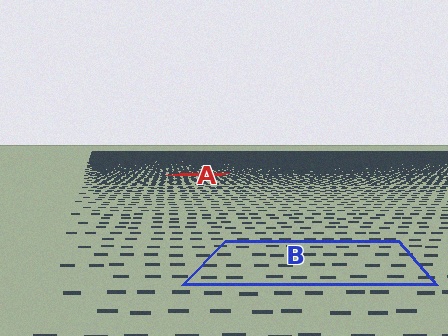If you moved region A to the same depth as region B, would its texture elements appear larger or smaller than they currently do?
They would appear larger. At a closer depth, the same texture elements are projected at a bigger on-screen size.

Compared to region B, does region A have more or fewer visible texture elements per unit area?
Region A has more texture elements per unit area — they are packed more densely because it is farther away.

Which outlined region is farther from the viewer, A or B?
Region A is farther from the viewer — the texture elements inside it appear smaller and more densely packed.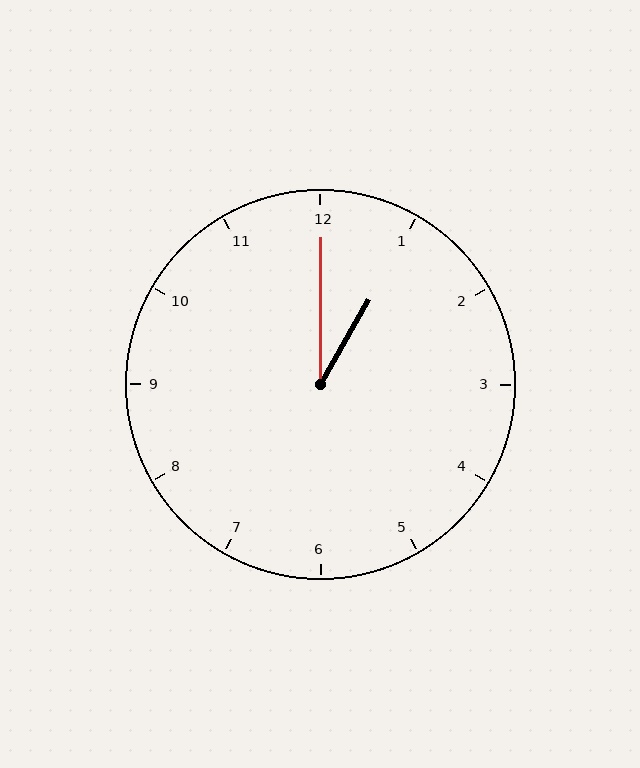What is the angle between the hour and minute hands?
Approximately 30 degrees.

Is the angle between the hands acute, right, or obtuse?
It is acute.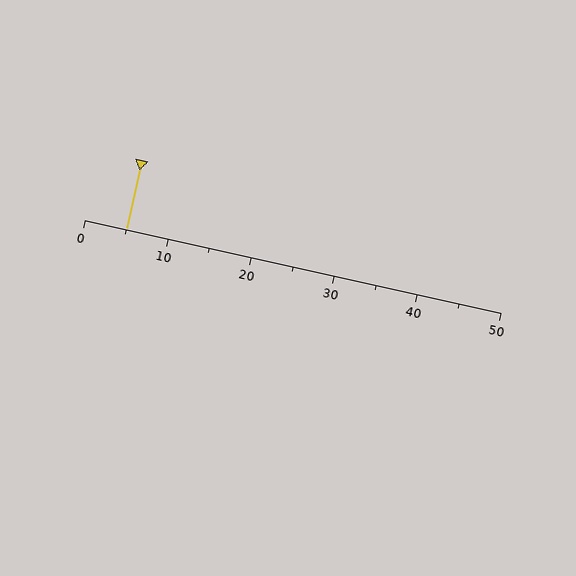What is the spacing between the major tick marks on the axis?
The major ticks are spaced 10 apart.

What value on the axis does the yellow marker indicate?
The marker indicates approximately 5.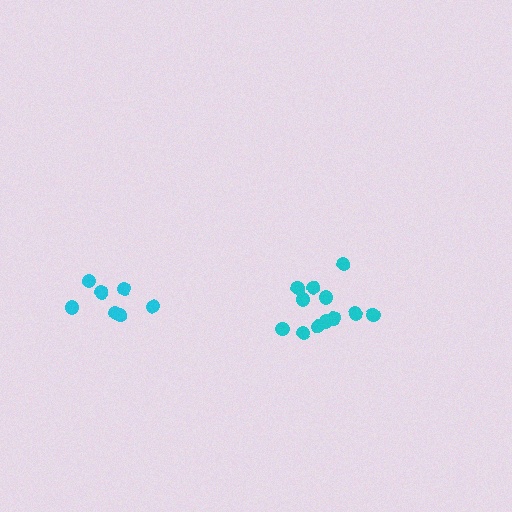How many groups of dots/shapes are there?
There are 2 groups.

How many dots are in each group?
Group 1: 12 dots, Group 2: 7 dots (19 total).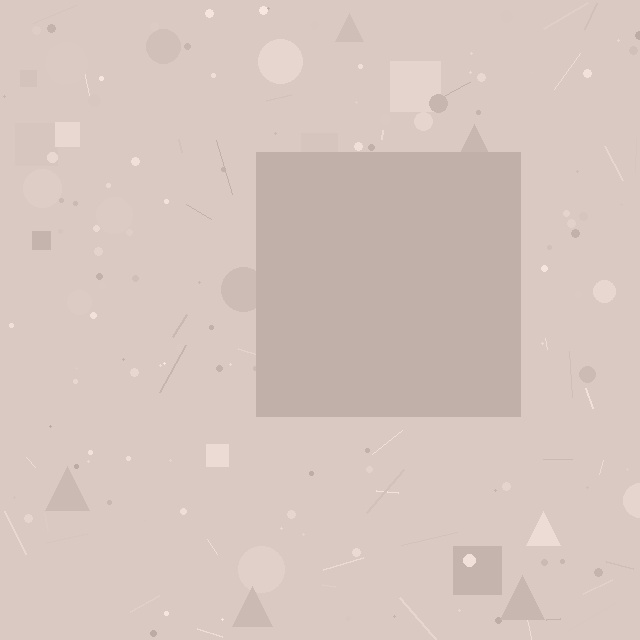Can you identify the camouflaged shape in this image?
The camouflaged shape is a square.